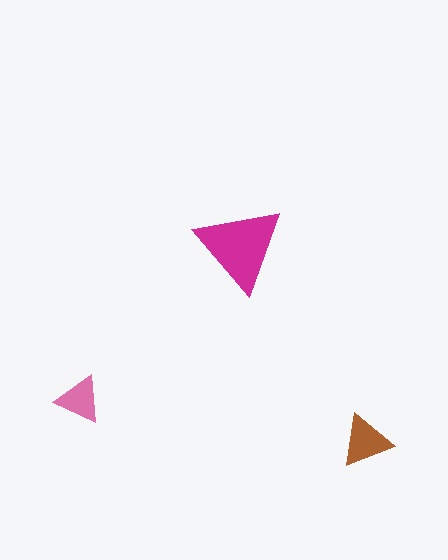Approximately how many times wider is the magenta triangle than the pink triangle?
About 2 times wider.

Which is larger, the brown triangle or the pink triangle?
The brown one.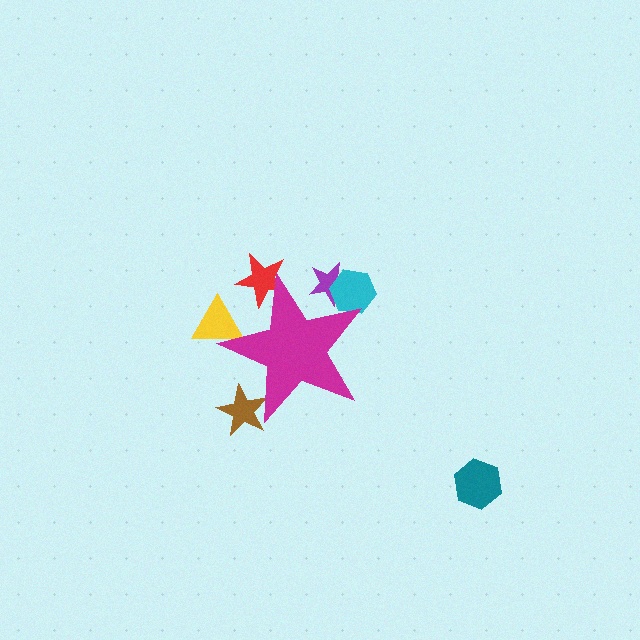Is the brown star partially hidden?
Yes, the brown star is partially hidden behind the magenta star.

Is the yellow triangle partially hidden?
Yes, the yellow triangle is partially hidden behind the magenta star.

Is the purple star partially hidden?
Yes, the purple star is partially hidden behind the magenta star.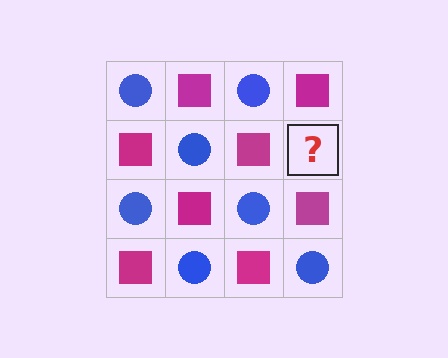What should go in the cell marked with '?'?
The missing cell should contain a blue circle.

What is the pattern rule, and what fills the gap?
The rule is that it alternates blue circle and magenta square in a checkerboard pattern. The gap should be filled with a blue circle.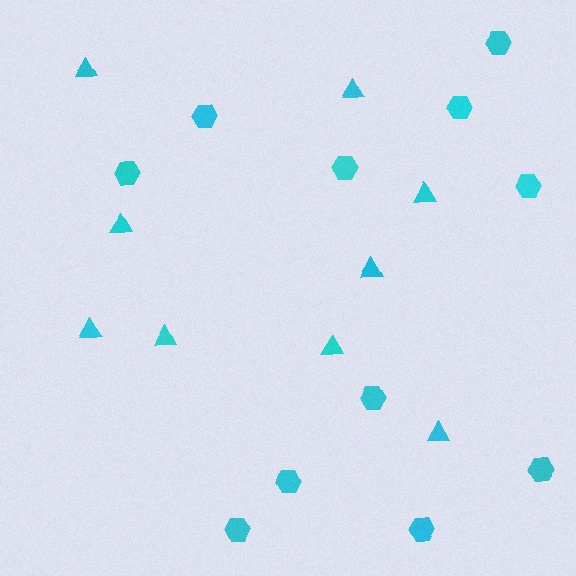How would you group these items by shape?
There are 2 groups: one group of triangles (9) and one group of hexagons (11).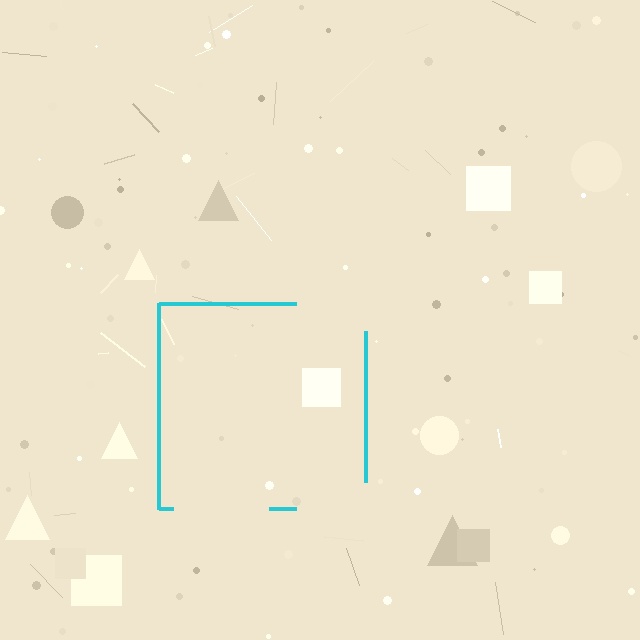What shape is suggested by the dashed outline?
The dashed outline suggests a square.